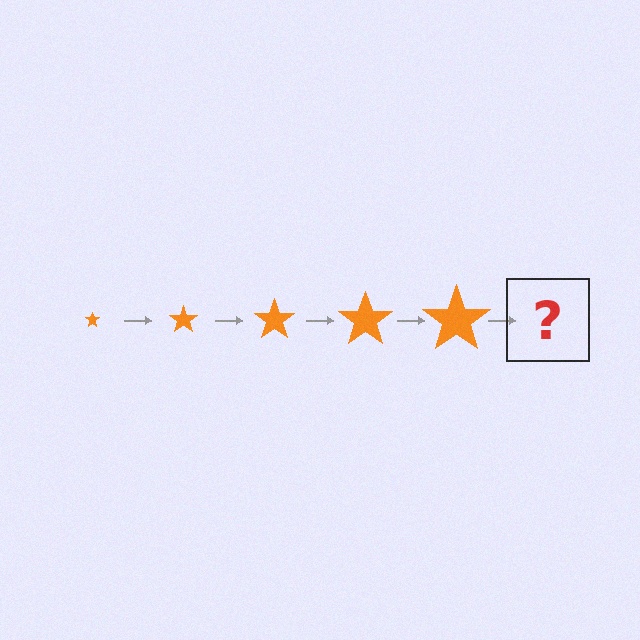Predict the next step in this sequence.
The next step is an orange star, larger than the previous one.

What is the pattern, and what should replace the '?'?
The pattern is that the star gets progressively larger each step. The '?' should be an orange star, larger than the previous one.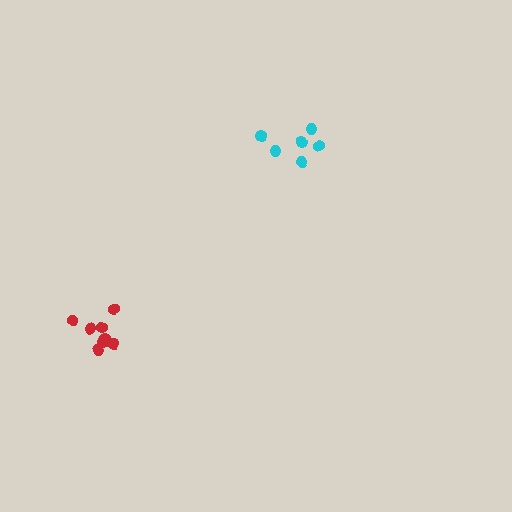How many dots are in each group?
Group 1: 6 dots, Group 2: 9 dots (15 total).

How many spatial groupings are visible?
There are 2 spatial groupings.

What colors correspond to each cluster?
The clusters are colored: cyan, red.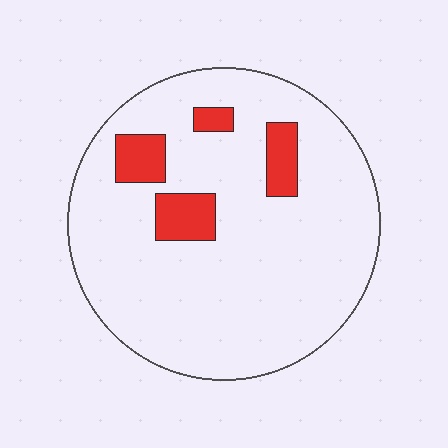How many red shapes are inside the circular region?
4.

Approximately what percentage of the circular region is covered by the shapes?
Approximately 10%.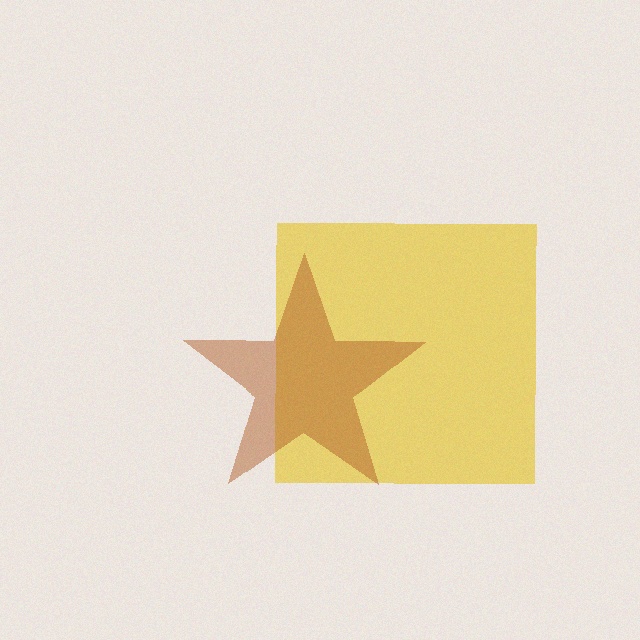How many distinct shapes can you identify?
There are 2 distinct shapes: a yellow square, a brown star.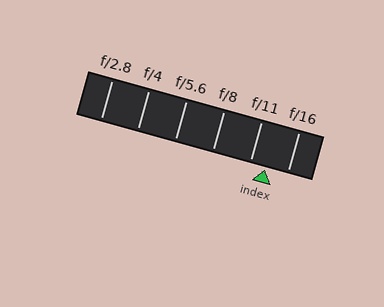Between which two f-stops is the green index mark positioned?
The index mark is between f/11 and f/16.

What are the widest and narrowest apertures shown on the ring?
The widest aperture shown is f/2.8 and the narrowest is f/16.